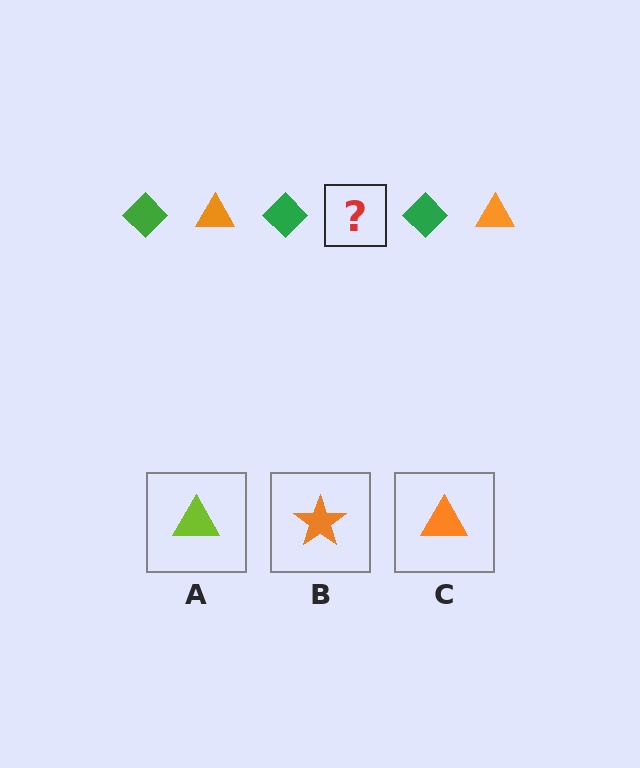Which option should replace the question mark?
Option C.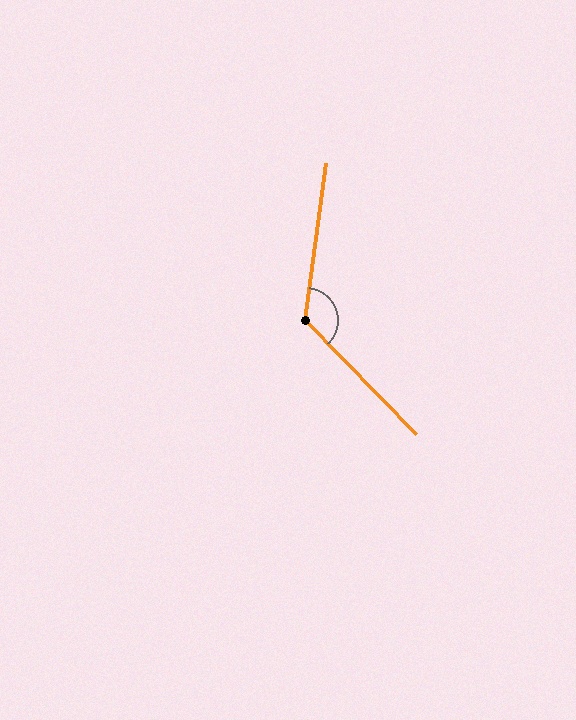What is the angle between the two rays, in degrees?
Approximately 128 degrees.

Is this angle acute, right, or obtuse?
It is obtuse.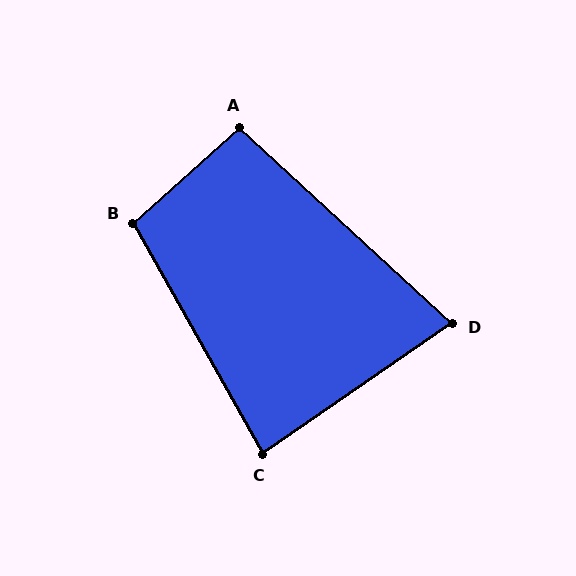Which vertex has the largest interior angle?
B, at approximately 103 degrees.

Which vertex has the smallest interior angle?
D, at approximately 77 degrees.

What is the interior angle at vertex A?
Approximately 95 degrees (obtuse).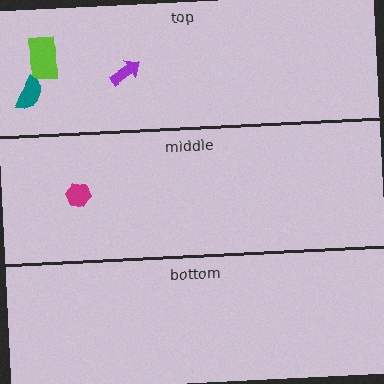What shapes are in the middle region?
The magenta hexagon.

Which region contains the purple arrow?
The top region.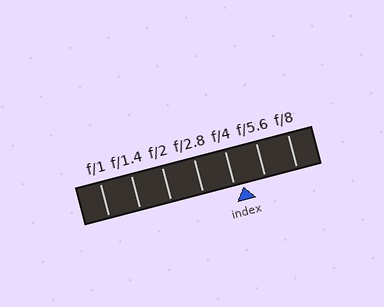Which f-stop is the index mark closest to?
The index mark is closest to f/4.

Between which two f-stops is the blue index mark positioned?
The index mark is between f/4 and f/5.6.